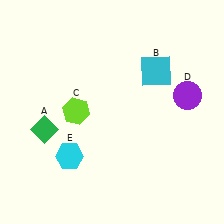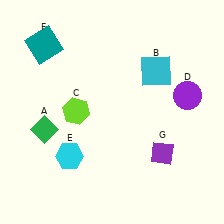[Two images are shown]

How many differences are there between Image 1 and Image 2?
There are 2 differences between the two images.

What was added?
A teal square (F), a purple diamond (G) were added in Image 2.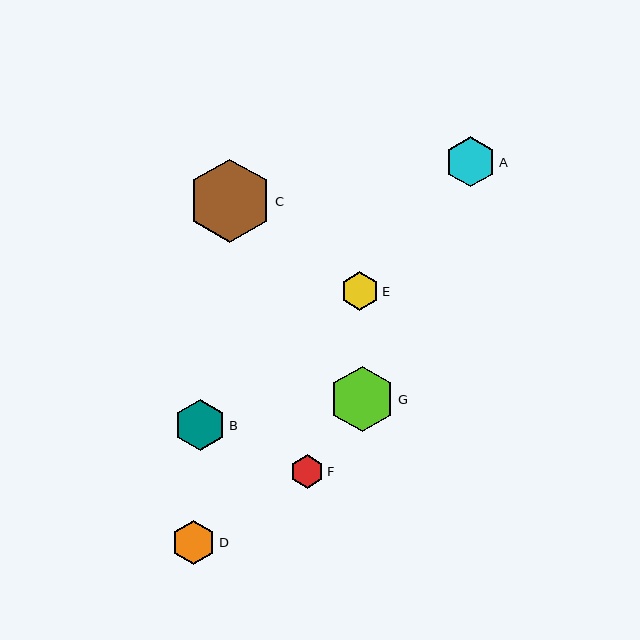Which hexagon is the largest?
Hexagon C is the largest with a size of approximately 84 pixels.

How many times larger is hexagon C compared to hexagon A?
Hexagon C is approximately 1.7 times the size of hexagon A.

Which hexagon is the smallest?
Hexagon F is the smallest with a size of approximately 33 pixels.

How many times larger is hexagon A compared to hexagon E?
Hexagon A is approximately 1.3 times the size of hexagon E.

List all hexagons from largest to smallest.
From largest to smallest: C, G, B, A, D, E, F.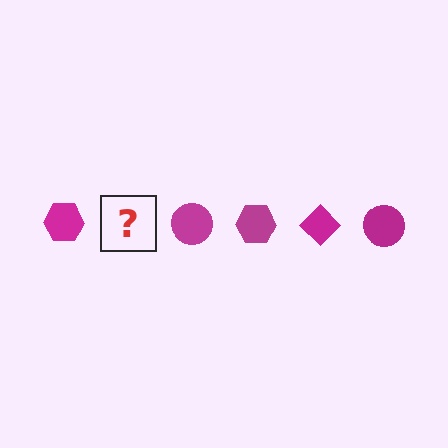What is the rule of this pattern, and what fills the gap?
The rule is that the pattern cycles through hexagon, diamond, circle shapes in magenta. The gap should be filled with a magenta diamond.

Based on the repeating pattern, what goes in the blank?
The blank should be a magenta diamond.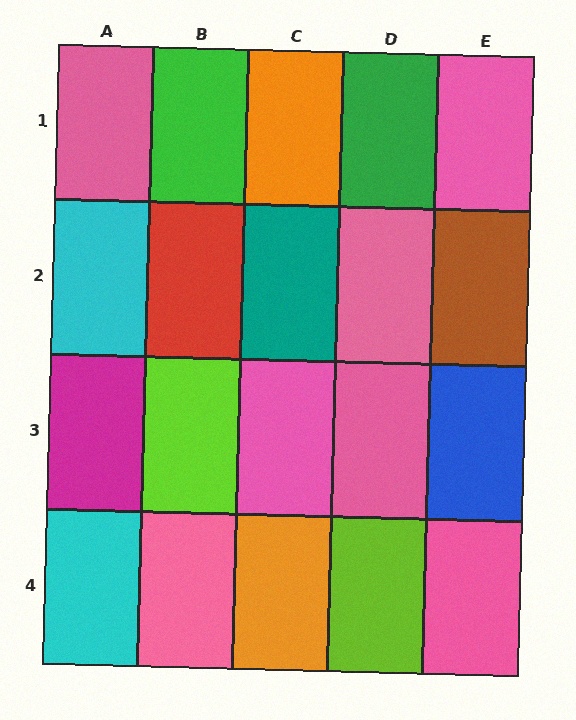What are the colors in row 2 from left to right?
Cyan, red, teal, pink, brown.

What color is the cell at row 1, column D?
Green.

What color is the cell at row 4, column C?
Orange.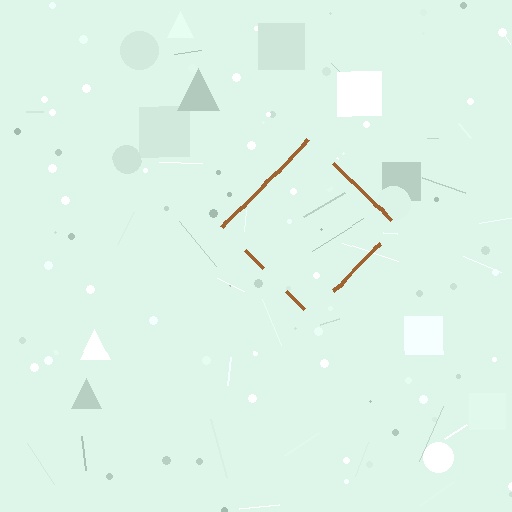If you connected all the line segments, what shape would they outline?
They would outline a diamond.